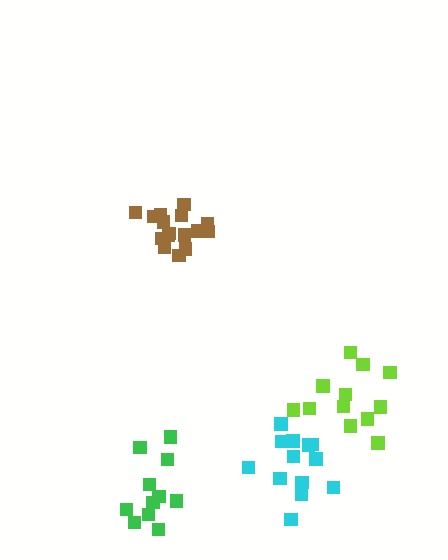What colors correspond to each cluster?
The clusters are colored: brown, cyan, lime, green.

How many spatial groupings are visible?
There are 4 spatial groupings.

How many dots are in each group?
Group 1: 16 dots, Group 2: 13 dots, Group 3: 12 dots, Group 4: 11 dots (52 total).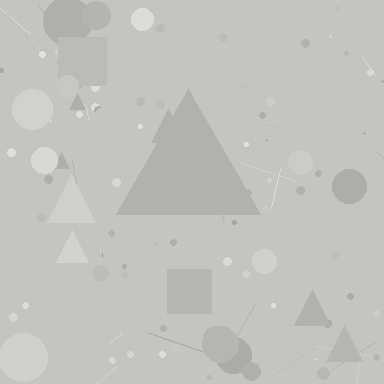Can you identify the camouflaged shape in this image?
The camouflaged shape is a triangle.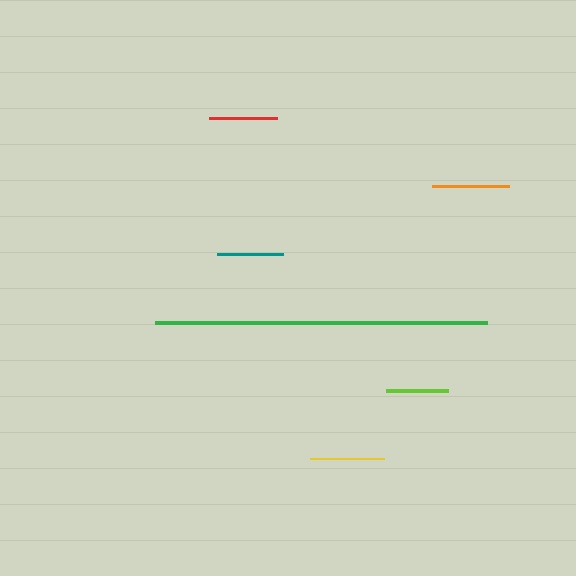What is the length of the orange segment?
The orange segment is approximately 77 pixels long.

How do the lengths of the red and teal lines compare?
The red and teal lines are approximately the same length.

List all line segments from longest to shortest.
From longest to shortest: green, orange, yellow, red, teal, lime.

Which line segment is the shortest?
The lime line is the shortest at approximately 62 pixels.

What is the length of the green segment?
The green segment is approximately 332 pixels long.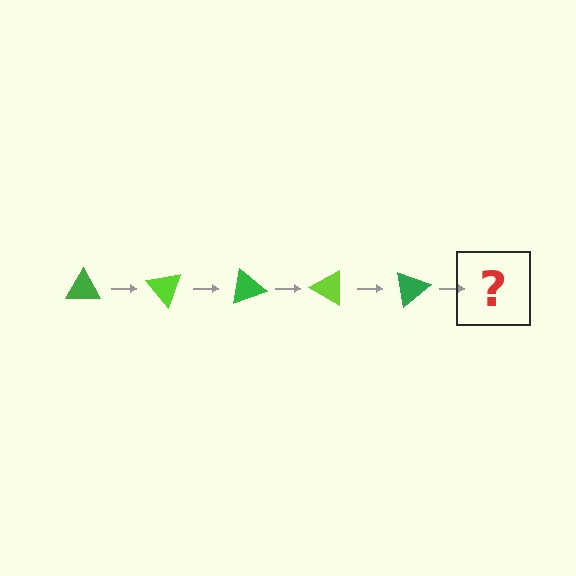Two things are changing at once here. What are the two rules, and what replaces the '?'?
The two rules are that it rotates 50 degrees each step and the color cycles through green and lime. The '?' should be a lime triangle, rotated 250 degrees from the start.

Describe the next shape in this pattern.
It should be a lime triangle, rotated 250 degrees from the start.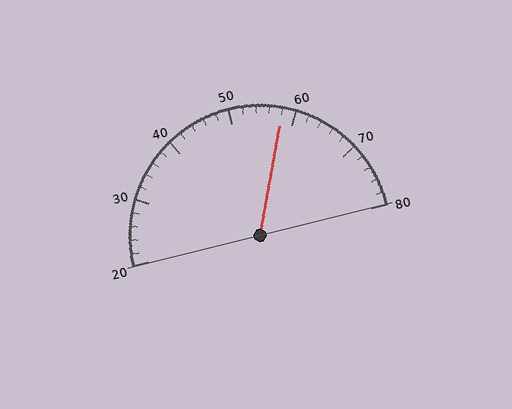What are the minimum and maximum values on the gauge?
The gauge ranges from 20 to 80.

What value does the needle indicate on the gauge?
The needle indicates approximately 58.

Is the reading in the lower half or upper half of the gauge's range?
The reading is in the upper half of the range (20 to 80).